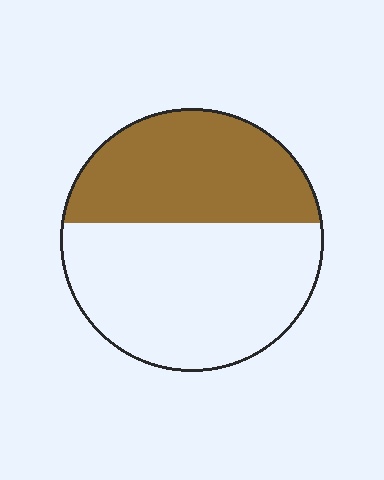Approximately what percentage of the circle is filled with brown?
Approximately 40%.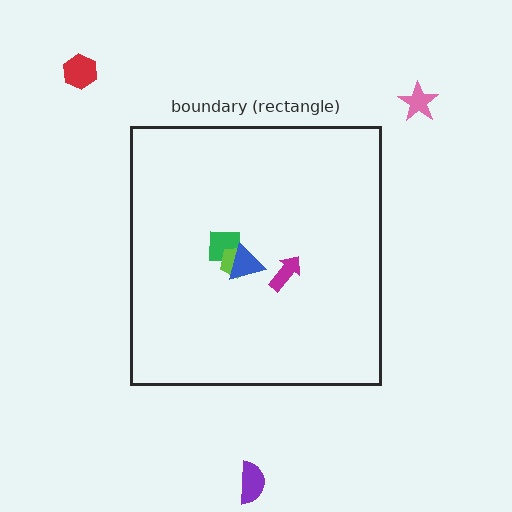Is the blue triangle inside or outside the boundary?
Inside.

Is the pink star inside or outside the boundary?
Outside.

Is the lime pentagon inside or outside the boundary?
Inside.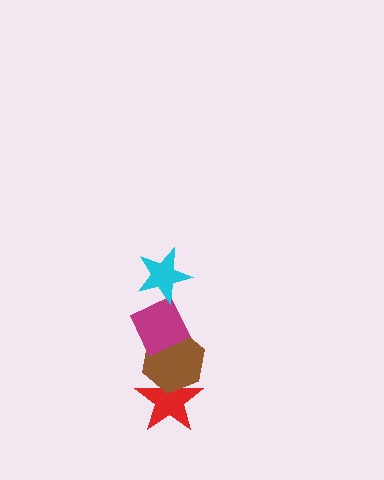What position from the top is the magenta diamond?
The magenta diamond is 2nd from the top.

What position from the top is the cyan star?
The cyan star is 1st from the top.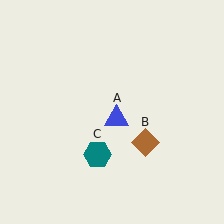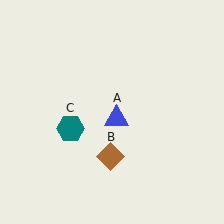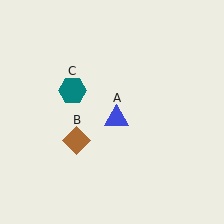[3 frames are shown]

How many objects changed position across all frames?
2 objects changed position: brown diamond (object B), teal hexagon (object C).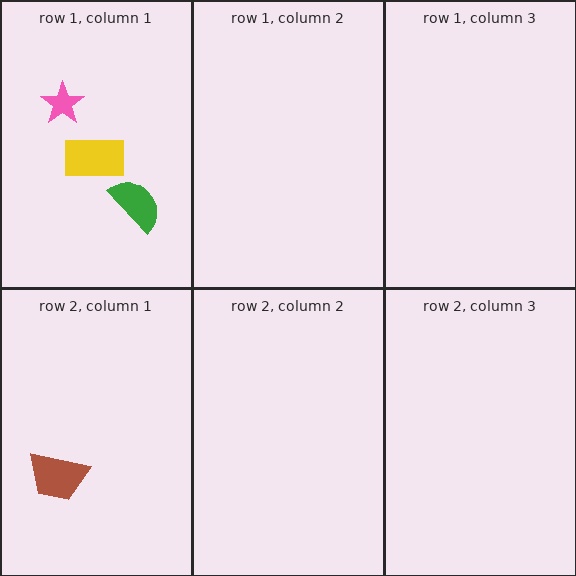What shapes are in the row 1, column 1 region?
The green semicircle, the pink star, the yellow rectangle.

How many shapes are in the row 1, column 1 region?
3.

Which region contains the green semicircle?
The row 1, column 1 region.